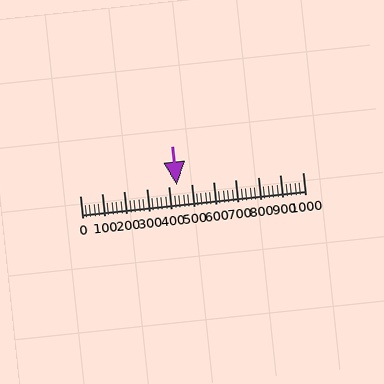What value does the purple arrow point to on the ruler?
The purple arrow points to approximately 437.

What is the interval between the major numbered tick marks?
The major tick marks are spaced 100 units apart.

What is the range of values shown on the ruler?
The ruler shows values from 0 to 1000.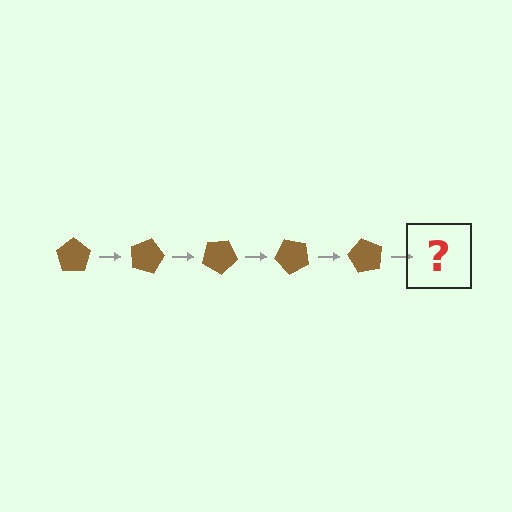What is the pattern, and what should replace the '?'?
The pattern is that the pentagon rotates 15 degrees each step. The '?' should be a brown pentagon rotated 75 degrees.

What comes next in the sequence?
The next element should be a brown pentagon rotated 75 degrees.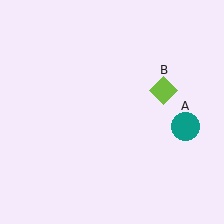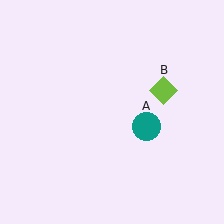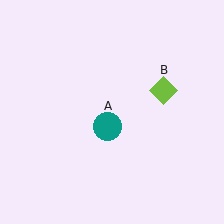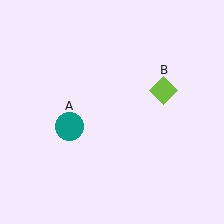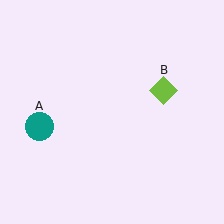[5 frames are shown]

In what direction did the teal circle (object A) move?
The teal circle (object A) moved left.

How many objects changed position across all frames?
1 object changed position: teal circle (object A).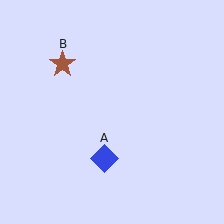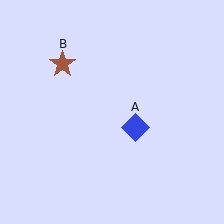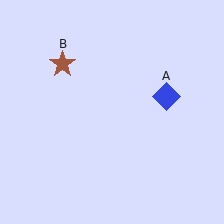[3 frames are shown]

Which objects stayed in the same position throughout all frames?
Brown star (object B) remained stationary.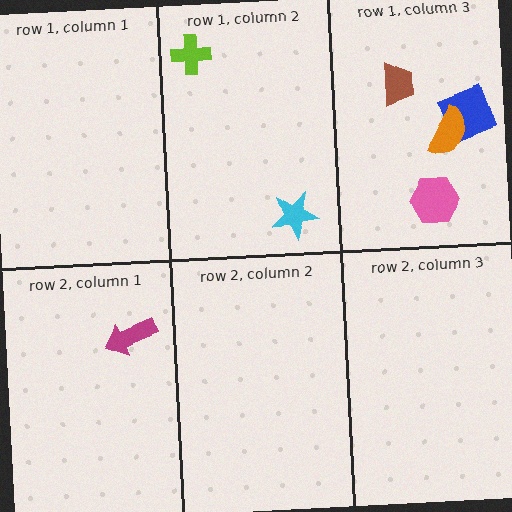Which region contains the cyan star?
The row 1, column 2 region.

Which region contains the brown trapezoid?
The row 1, column 3 region.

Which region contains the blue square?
The row 1, column 3 region.